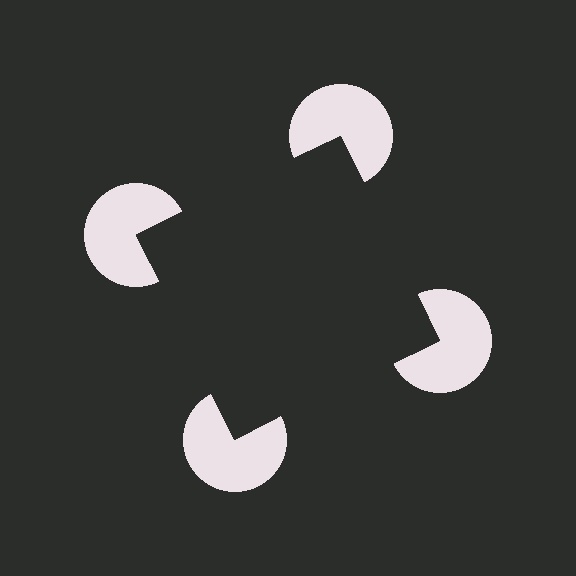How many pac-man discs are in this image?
There are 4 — one at each vertex of the illusory square.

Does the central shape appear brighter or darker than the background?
It typically appears slightly darker than the background, even though no actual brightness change is drawn.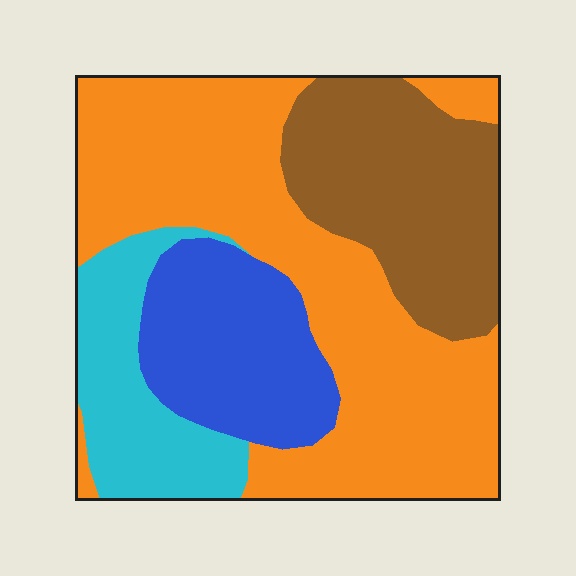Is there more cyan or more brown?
Brown.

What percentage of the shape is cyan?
Cyan covers 14% of the shape.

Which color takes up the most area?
Orange, at roughly 45%.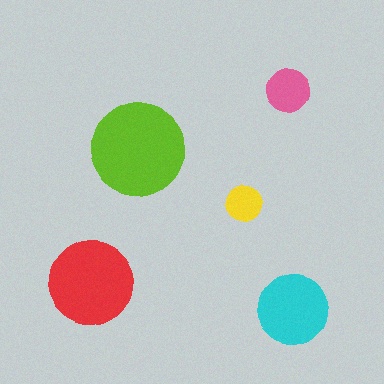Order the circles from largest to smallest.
the lime one, the red one, the cyan one, the pink one, the yellow one.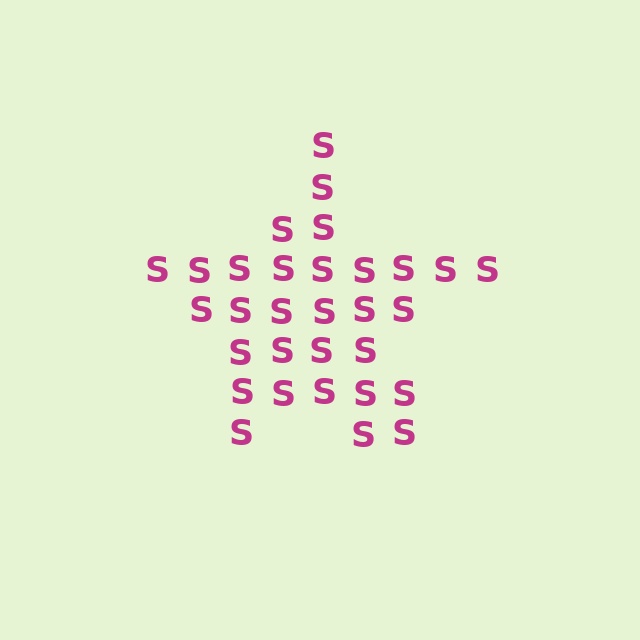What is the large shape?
The large shape is a star.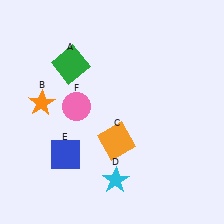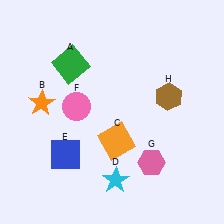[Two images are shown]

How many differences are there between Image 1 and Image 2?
There are 2 differences between the two images.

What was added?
A pink hexagon (G), a brown hexagon (H) were added in Image 2.